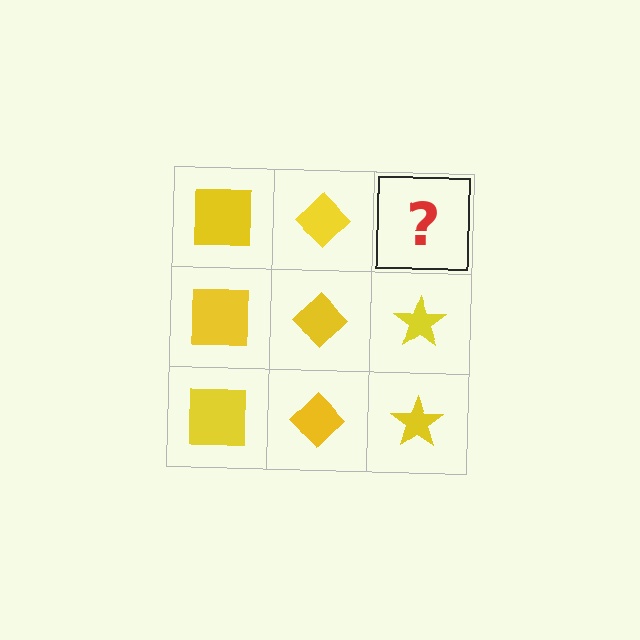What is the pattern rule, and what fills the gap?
The rule is that each column has a consistent shape. The gap should be filled with a yellow star.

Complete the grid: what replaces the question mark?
The question mark should be replaced with a yellow star.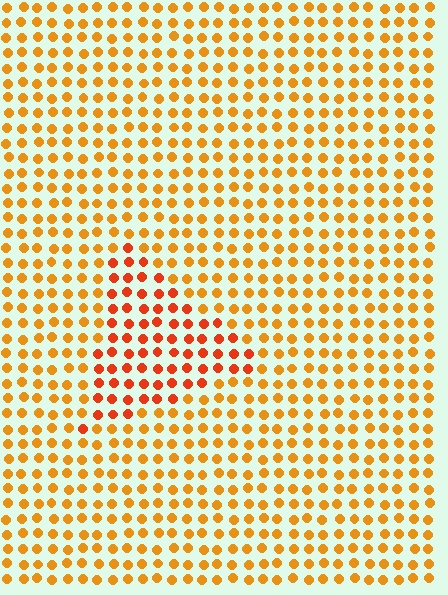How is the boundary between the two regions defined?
The boundary is defined purely by a slight shift in hue (about 26 degrees). Spacing, size, and orientation are identical on both sides.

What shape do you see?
I see a triangle.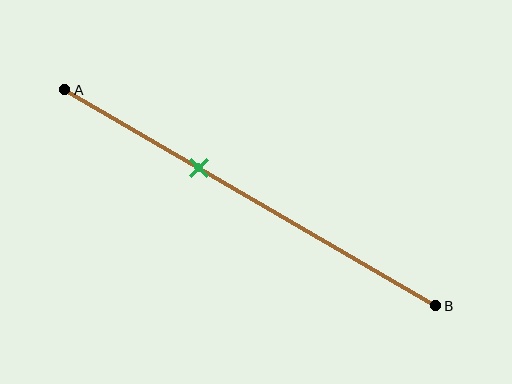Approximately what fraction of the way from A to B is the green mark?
The green mark is approximately 35% of the way from A to B.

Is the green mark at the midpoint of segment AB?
No, the mark is at about 35% from A, not at the 50% midpoint.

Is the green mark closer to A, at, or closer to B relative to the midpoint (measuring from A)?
The green mark is closer to point A than the midpoint of segment AB.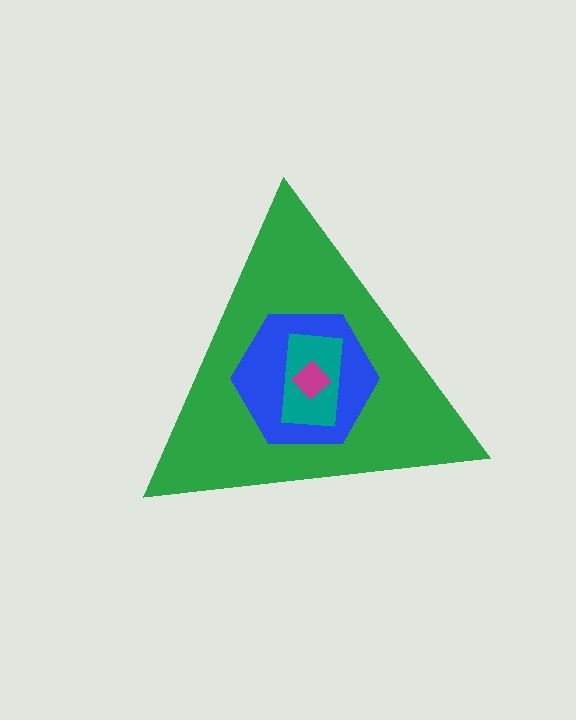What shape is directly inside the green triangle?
The blue hexagon.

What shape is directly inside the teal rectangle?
The magenta diamond.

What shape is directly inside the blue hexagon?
The teal rectangle.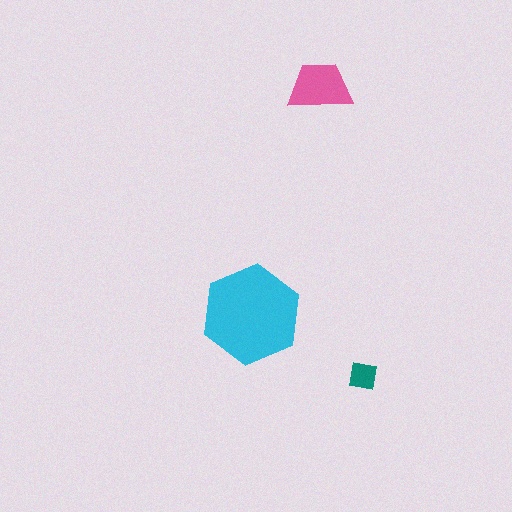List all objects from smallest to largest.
The teal square, the pink trapezoid, the cyan hexagon.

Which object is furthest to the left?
The cyan hexagon is leftmost.